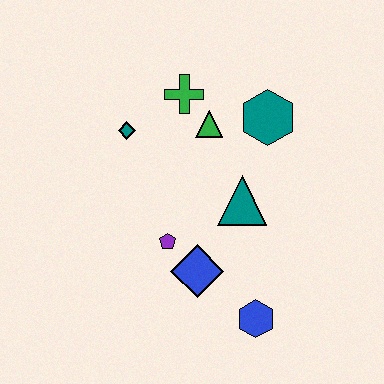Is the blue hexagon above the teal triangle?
No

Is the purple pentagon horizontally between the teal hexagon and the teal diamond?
Yes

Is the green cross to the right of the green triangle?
No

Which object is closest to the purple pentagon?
The blue diamond is closest to the purple pentagon.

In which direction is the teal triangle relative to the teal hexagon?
The teal triangle is below the teal hexagon.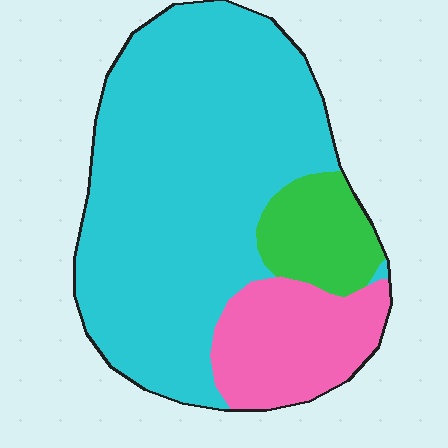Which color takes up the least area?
Green, at roughly 10%.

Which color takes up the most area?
Cyan, at roughly 70%.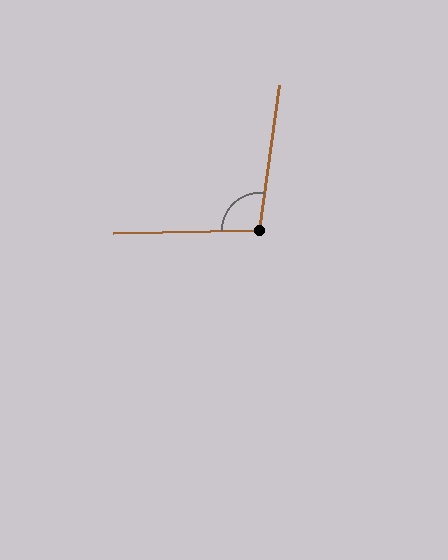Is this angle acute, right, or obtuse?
It is obtuse.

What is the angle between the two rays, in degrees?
Approximately 99 degrees.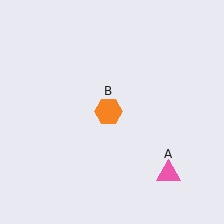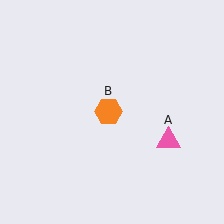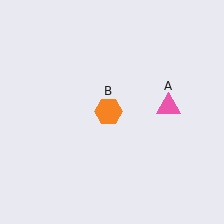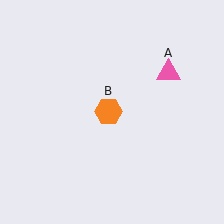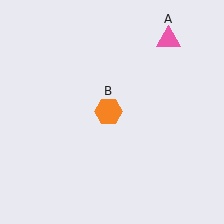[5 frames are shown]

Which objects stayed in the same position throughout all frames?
Orange hexagon (object B) remained stationary.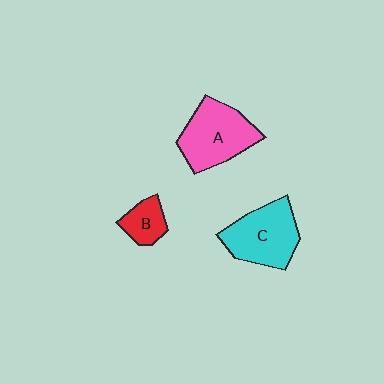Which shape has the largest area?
Shape A (pink).